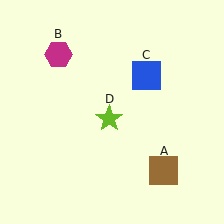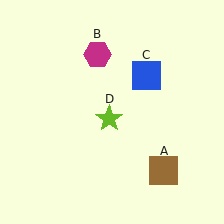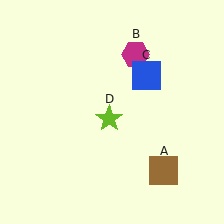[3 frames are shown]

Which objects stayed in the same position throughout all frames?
Brown square (object A) and blue square (object C) and lime star (object D) remained stationary.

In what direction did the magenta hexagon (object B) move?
The magenta hexagon (object B) moved right.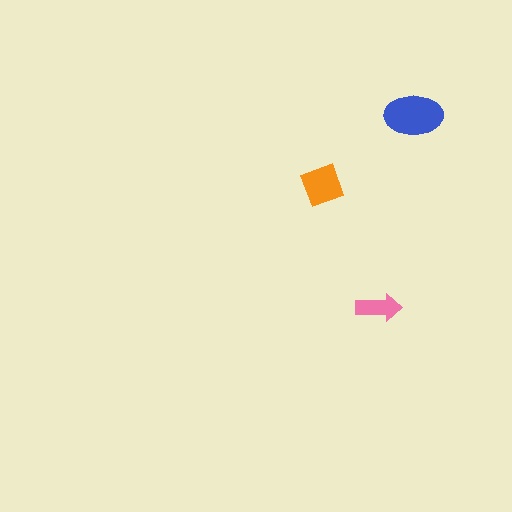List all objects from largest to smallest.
The blue ellipse, the orange square, the pink arrow.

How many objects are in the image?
There are 3 objects in the image.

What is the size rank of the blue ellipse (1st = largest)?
1st.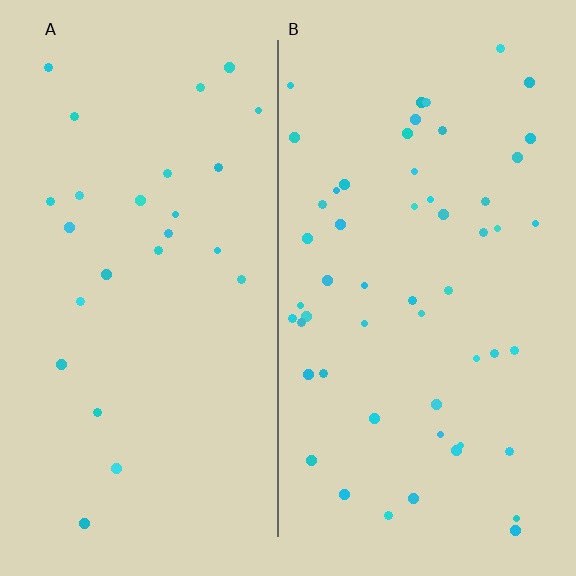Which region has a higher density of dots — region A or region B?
B (the right).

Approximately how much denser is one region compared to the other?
Approximately 2.1× — region B over region A.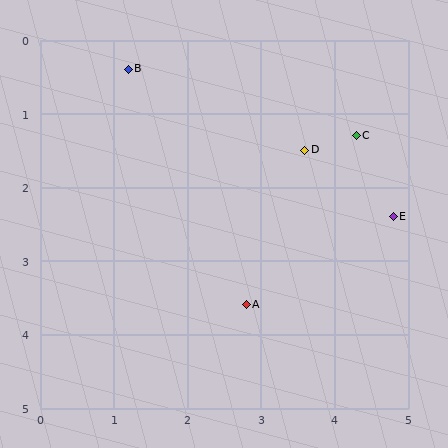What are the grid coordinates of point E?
Point E is at approximately (4.8, 2.4).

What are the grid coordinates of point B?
Point B is at approximately (1.2, 0.4).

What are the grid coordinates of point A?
Point A is at approximately (2.8, 3.6).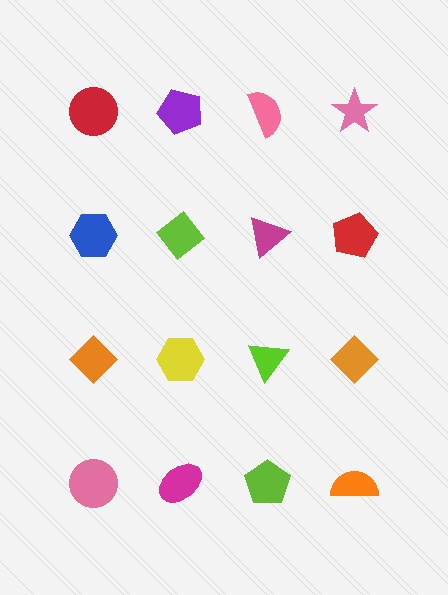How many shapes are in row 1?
4 shapes.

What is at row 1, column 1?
A red circle.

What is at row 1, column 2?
A purple pentagon.